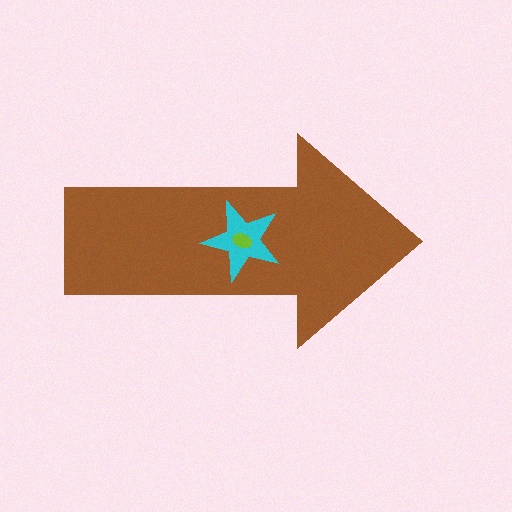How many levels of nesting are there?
3.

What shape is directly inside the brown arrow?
The cyan star.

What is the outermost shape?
The brown arrow.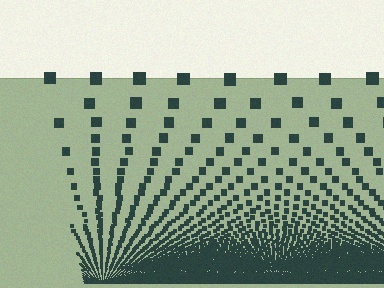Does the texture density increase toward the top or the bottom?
Density increases toward the bottom.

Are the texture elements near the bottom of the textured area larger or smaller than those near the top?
Smaller. The gradient is inverted — elements near the bottom are smaller and denser.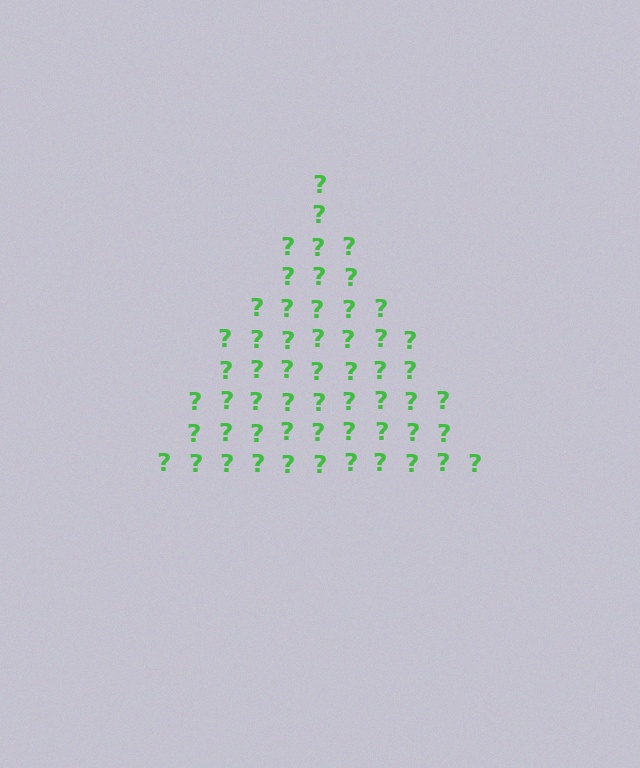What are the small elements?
The small elements are question marks.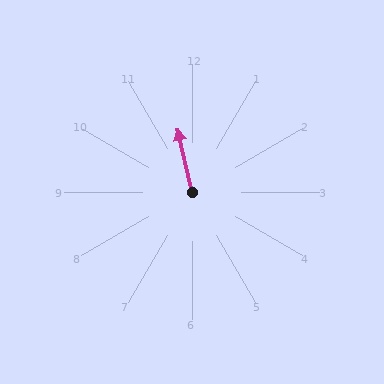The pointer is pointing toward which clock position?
Roughly 12 o'clock.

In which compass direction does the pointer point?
North.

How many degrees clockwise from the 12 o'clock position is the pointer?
Approximately 347 degrees.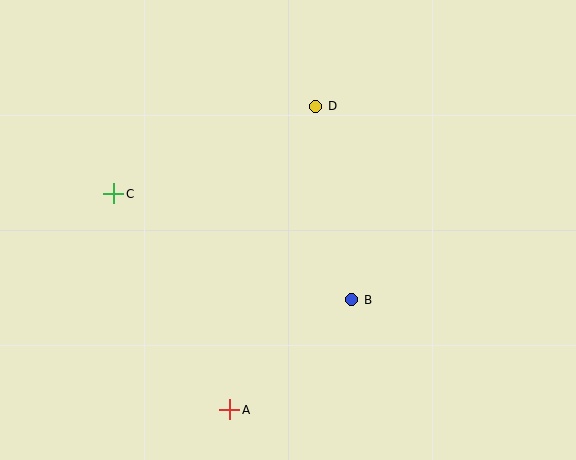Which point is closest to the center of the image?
Point B at (352, 300) is closest to the center.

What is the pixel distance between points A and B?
The distance between A and B is 164 pixels.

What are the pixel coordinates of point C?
Point C is at (114, 194).